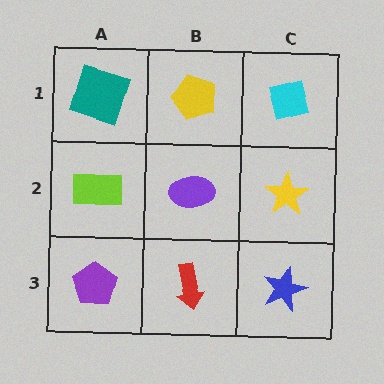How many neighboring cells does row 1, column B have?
3.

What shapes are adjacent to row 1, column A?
A lime rectangle (row 2, column A), a yellow pentagon (row 1, column B).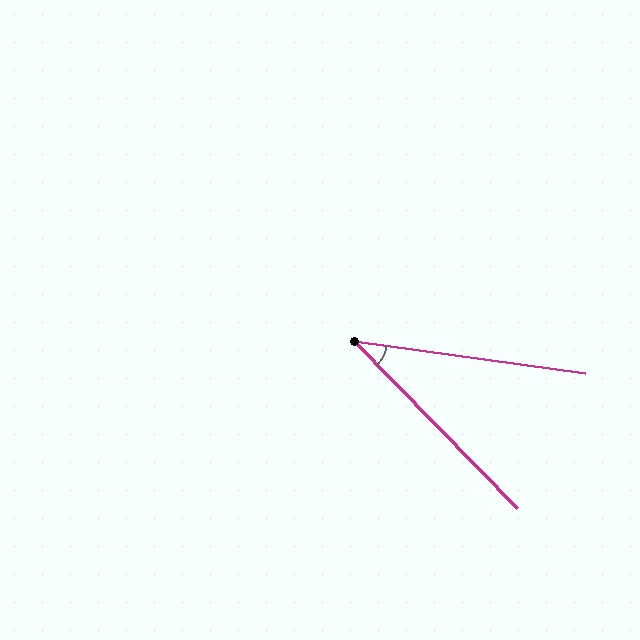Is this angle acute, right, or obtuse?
It is acute.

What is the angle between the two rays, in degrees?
Approximately 38 degrees.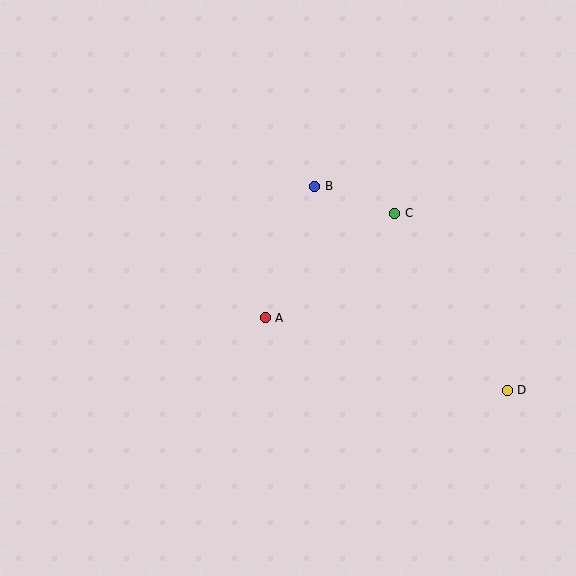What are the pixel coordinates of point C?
Point C is at (395, 213).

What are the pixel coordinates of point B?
Point B is at (315, 186).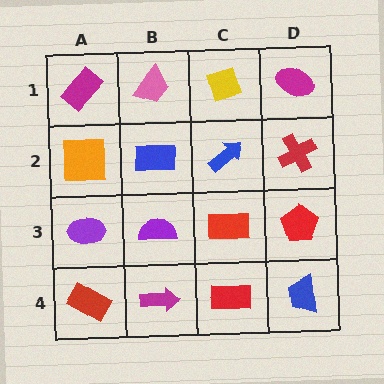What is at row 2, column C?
A blue arrow.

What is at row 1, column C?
A yellow diamond.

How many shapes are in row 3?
4 shapes.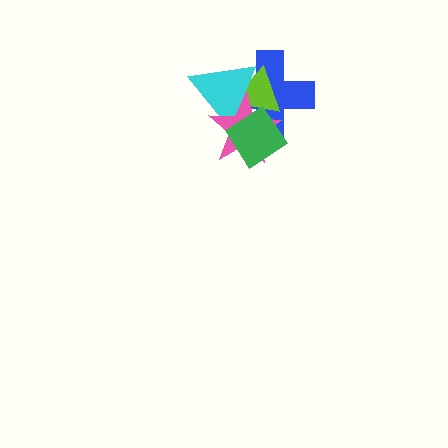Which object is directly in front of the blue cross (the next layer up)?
The lime triangle is directly in front of the blue cross.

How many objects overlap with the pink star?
4 objects overlap with the pink star.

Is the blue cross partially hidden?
Yes, it is partially covered by another shape.